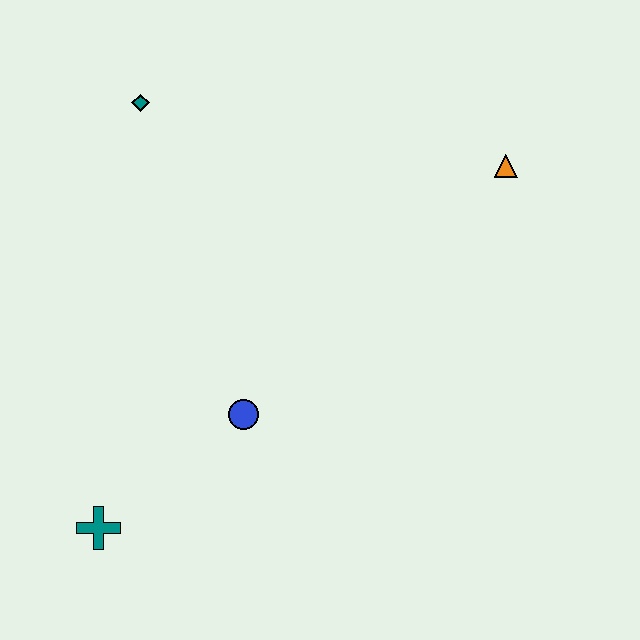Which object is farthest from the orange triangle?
The teal cross is farthest from the orange triangle.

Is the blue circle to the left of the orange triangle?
Yes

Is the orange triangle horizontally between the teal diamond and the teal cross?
No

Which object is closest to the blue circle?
The teal cross is closest to the blue circle.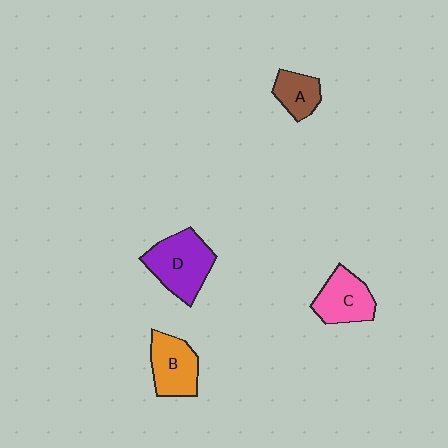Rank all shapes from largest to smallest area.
From largest to smallest: D (purple), B (orange), C (pink), A (brown).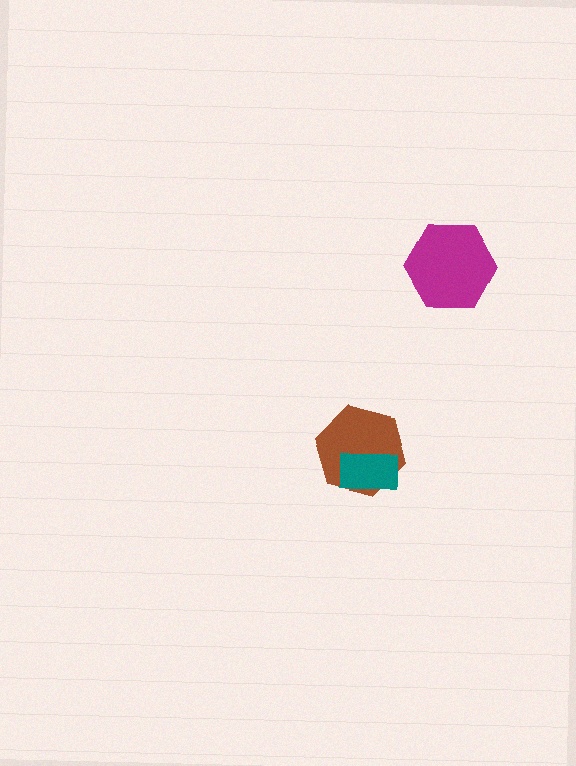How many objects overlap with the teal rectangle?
1 object overlaps with the teal rectangle.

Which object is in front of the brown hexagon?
The teal rectangle is in front of the brown hexagon.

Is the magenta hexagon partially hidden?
No, no other shape covers it.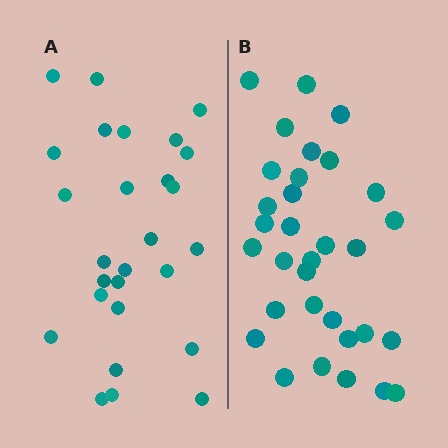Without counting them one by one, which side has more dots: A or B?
Region B (the right region) has more dots.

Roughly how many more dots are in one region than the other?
Region B has about 5 more dots than region A.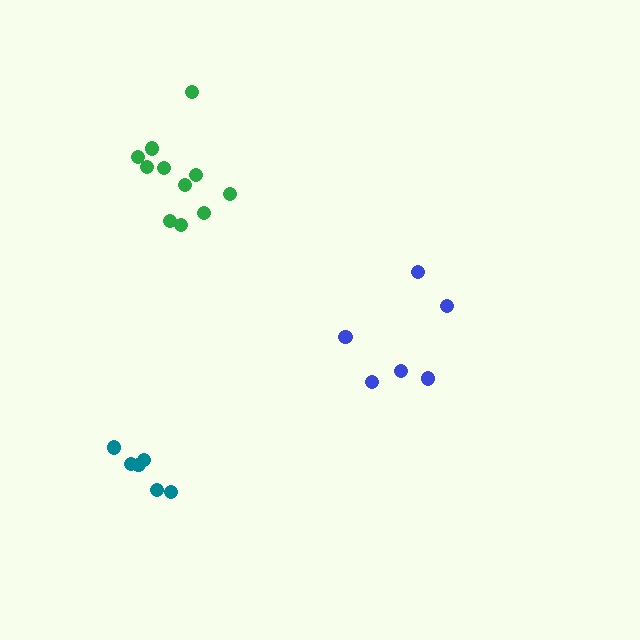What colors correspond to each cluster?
The clusters are colored: teal, blue, green.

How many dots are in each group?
Group 1: 6 dots, Group 2: 6 dots, Group 3: 11 dots (23 total).